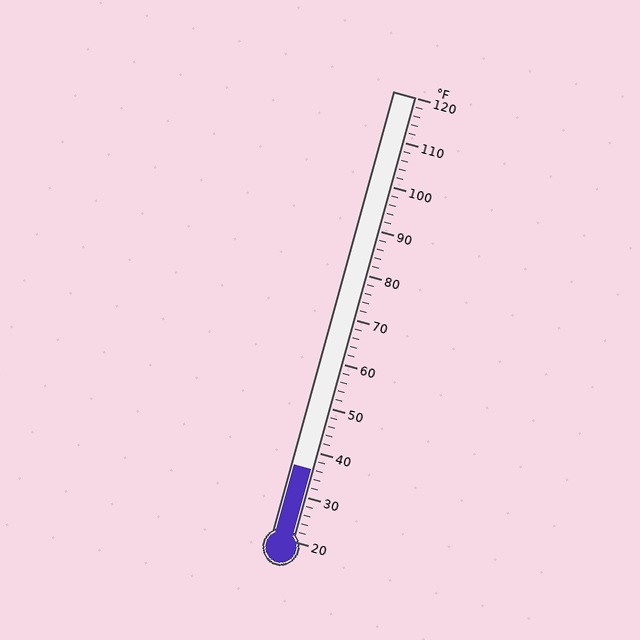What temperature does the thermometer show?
The thermometer shows approximately 36°F.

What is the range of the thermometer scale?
The thermometer scale ranges from 20°F to 120°F.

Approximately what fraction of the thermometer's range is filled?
The thermometer is filled to approximately 15% of its range.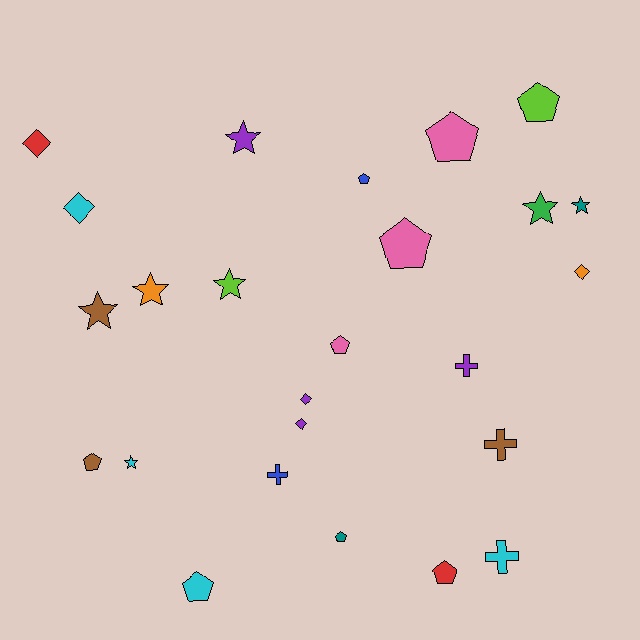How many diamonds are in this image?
There are 5 diamonds.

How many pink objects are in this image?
There are 3 pink objects.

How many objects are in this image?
There are 25 objects.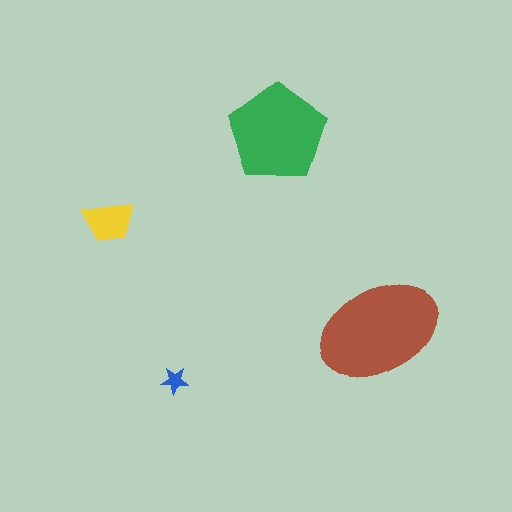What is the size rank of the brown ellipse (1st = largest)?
1st.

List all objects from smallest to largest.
The blue star, the yellow trapezoid, the green pentagon, the brown ellipse.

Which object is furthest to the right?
The brown ellipse is rightmost.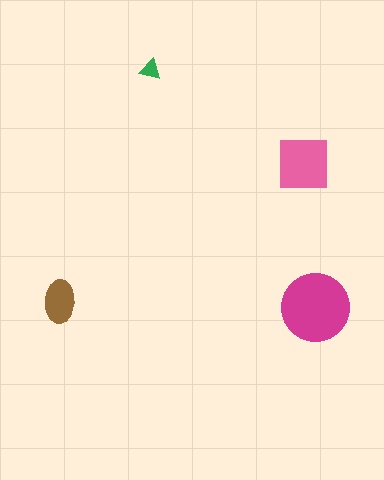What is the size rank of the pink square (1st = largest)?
2nd.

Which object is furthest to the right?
The magenta circle is rightmost.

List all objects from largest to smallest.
The magenta circle, the pink square, the brown ellipse, the green triangle.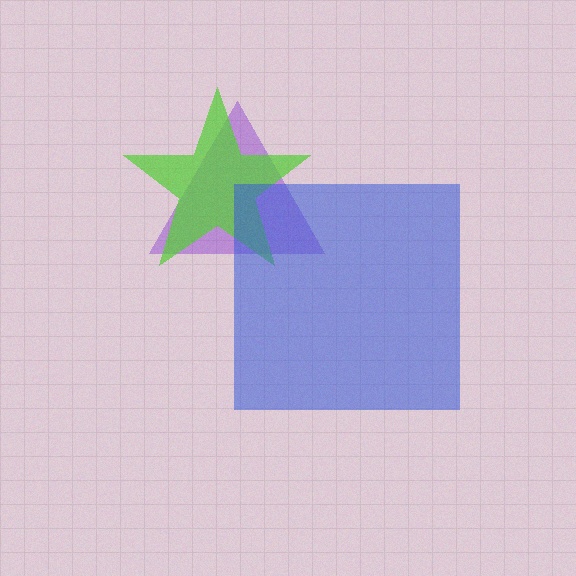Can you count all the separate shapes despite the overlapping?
Yes, there are 3 separate shapes.